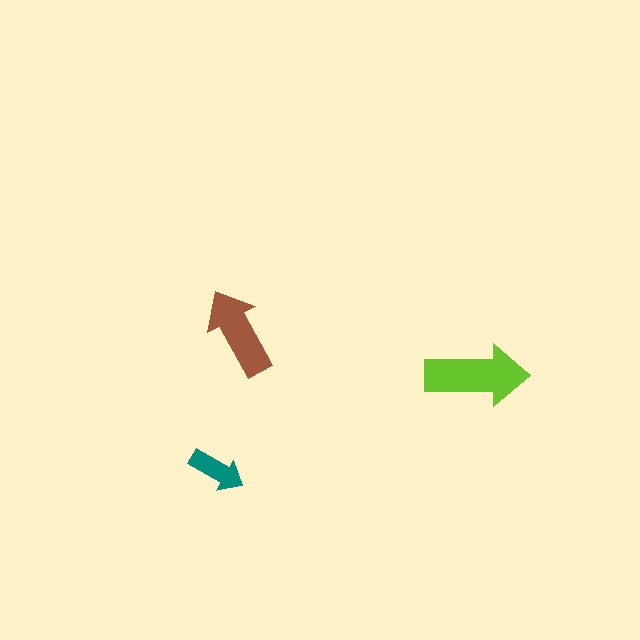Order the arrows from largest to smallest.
the lime one, the brown one, the teal one.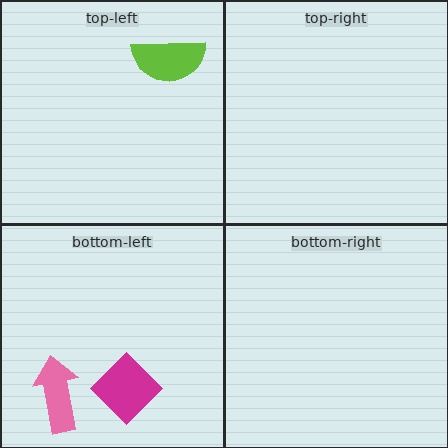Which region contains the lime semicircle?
The top-left region.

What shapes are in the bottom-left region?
The pink arrow, the magenta diamond.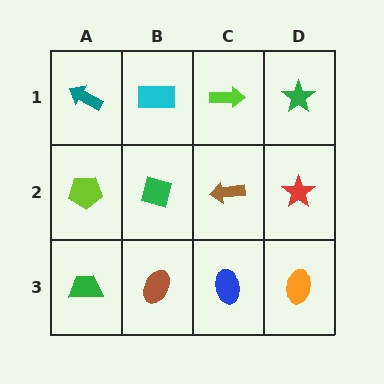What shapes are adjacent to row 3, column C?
A brown arrow (row 2, column C), a brown ellipse (row 3, column B), an orange ellipse (row 3, column D).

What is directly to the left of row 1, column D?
A lime arrow.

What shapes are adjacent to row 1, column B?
A green square (row 2, column B), a teal arrow (row 1, column A), a lime arrow (row 1, column C).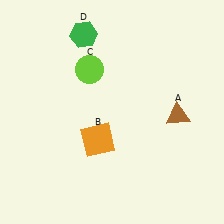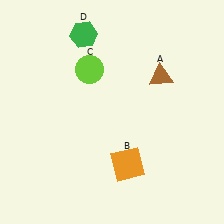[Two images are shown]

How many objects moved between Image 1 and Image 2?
2 objects moved between the two images.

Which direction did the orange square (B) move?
The orange square (B) moved right.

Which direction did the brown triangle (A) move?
The brown triangle (A) moved up.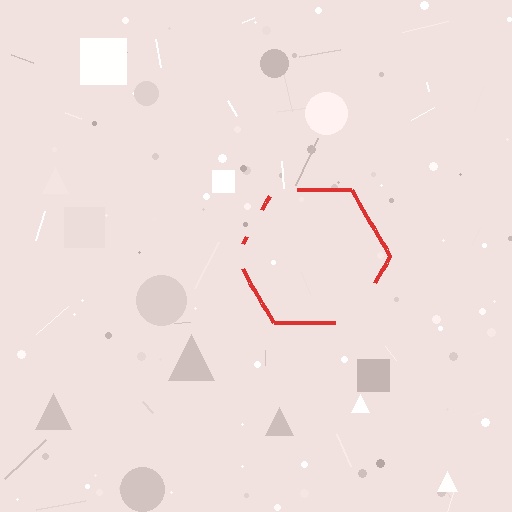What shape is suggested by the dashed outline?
The dashed outline suggests a hexagon.